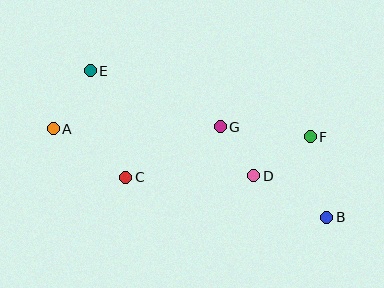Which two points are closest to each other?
Points D and G are closest to each other.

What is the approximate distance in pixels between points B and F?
The distance between B and F is approximately 83 pixels.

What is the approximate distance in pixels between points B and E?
The distance between B and E is approximately 279 pixels.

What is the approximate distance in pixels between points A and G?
The distance between A and G is approximately 167 pixels.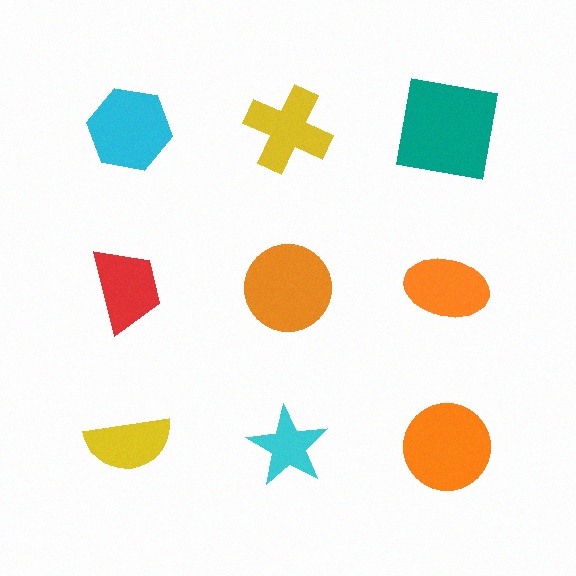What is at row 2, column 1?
A red trapezoid.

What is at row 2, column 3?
An orange ellipse.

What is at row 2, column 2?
An orange circle.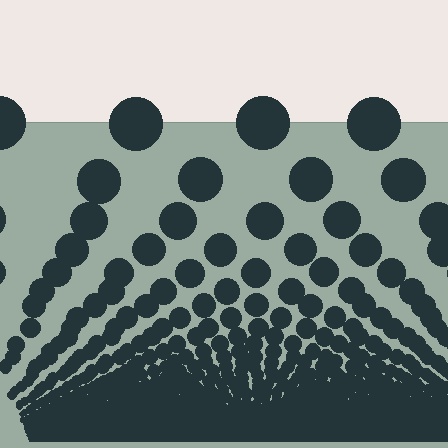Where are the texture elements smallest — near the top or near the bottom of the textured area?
Near the bottom.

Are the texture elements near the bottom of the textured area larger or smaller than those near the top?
Smaller. The gradient is inverted — elements near the bottom are smaller and denser.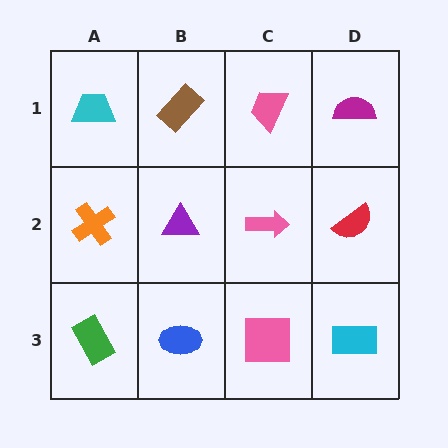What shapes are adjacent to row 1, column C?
A pink arrow (row 2, column C), a brown rectangle (row 1, column B), a magenta semicircle (row 1, column D).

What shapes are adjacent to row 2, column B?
A brown rectangle (row 1, column B), a blue ellipse (row 3, column B), an orange cross (row 2, column A), a pink arrow (row 2, column C).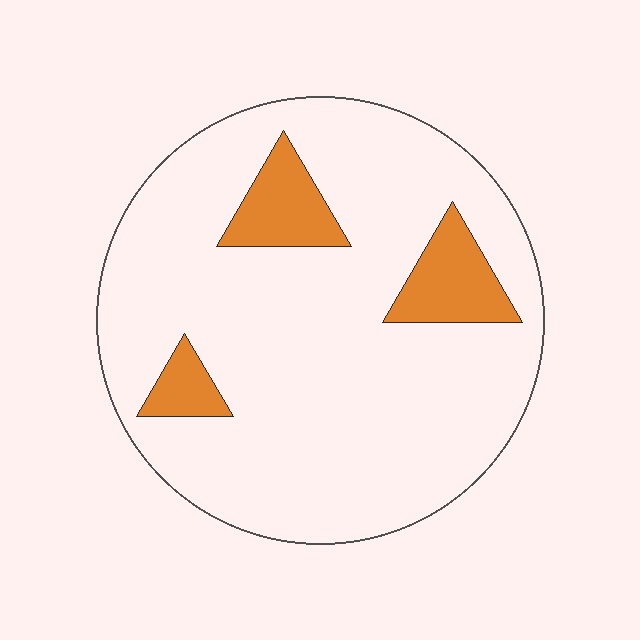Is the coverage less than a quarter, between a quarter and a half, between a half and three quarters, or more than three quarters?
Less than a quarter.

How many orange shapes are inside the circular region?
3.